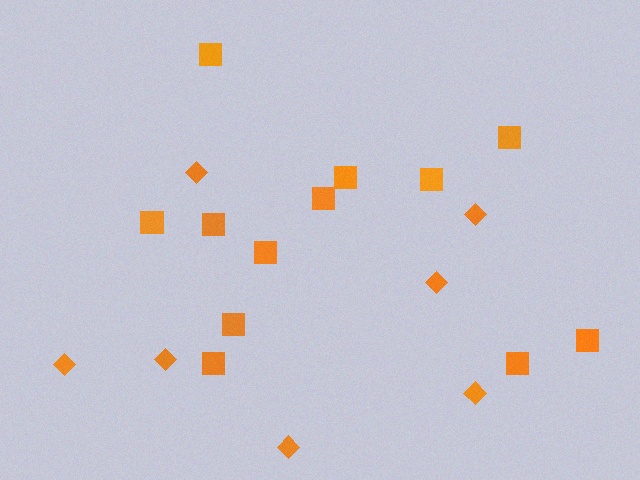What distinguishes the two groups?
There are 2 groups: one group of diamonds (7) and one group of squares (12).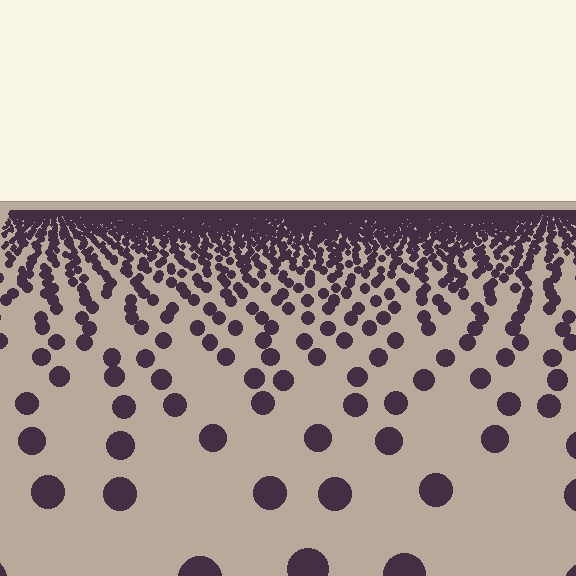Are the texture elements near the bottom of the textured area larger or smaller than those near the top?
Larger. Near the bottom, elements are closer to the viewer and appear at a bigger on-screen size.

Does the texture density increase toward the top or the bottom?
Density increases toward the top.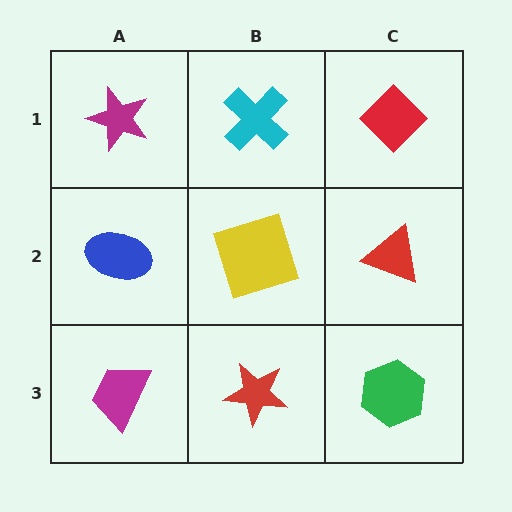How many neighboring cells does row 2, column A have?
3.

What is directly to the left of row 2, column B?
A blue ellipse.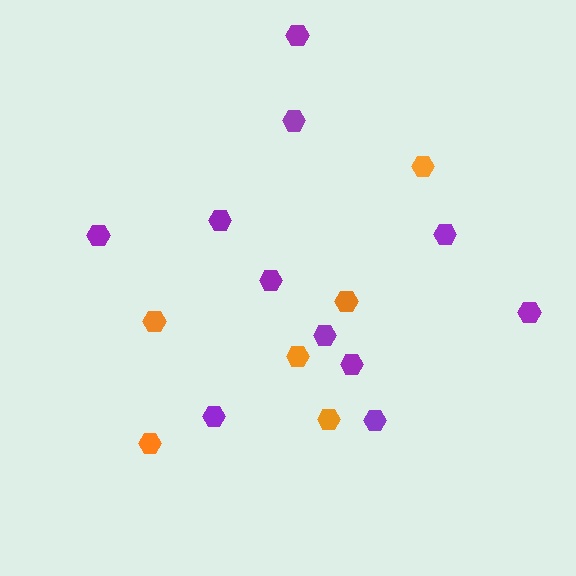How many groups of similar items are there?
There are 2 groups: one group of orange hexagons (6) and one group of purple hexagons (11).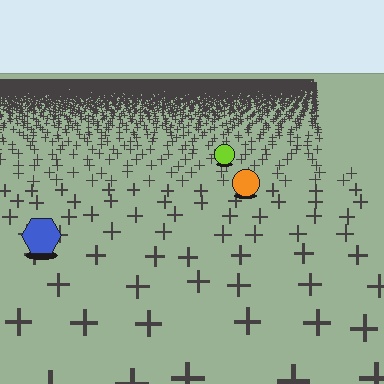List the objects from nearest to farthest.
From nearest to farthest: the blue hexagon, the orange circle, the lime circle.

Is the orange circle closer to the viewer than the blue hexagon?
No. The blue hexagon is closer — you can tell from the texture gradient: the ground texture is coarser near it.